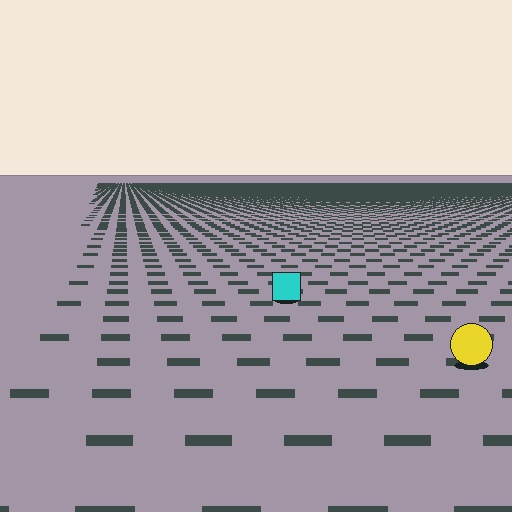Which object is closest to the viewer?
The yellow circle is closest. The texture marks near it are larger and more spread out.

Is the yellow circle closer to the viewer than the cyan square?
Yes. The yellow circle is closer — you can tell from the texture gradient: the ground texture is coarser near it.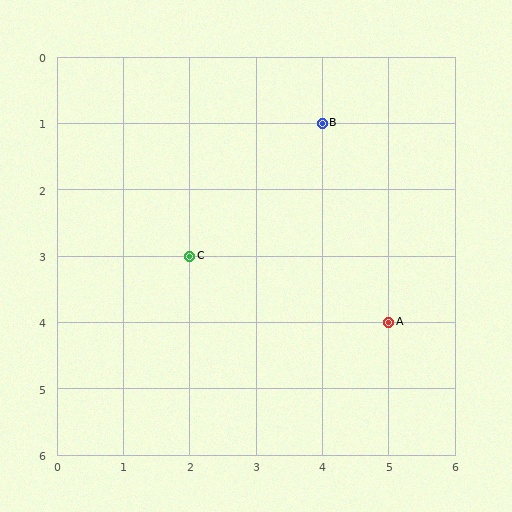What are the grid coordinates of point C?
Point C is at grid coordinates (2, 3).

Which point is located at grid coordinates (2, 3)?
Point C is at (2, 3).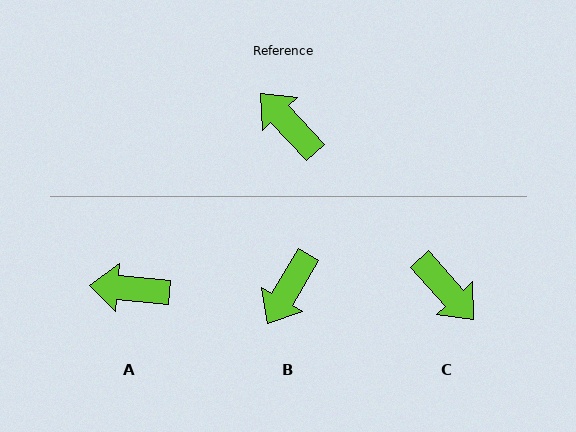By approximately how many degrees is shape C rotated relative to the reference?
Approximately 179 degrees counter-clockwise.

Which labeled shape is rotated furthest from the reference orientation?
C, about 179 degrees away.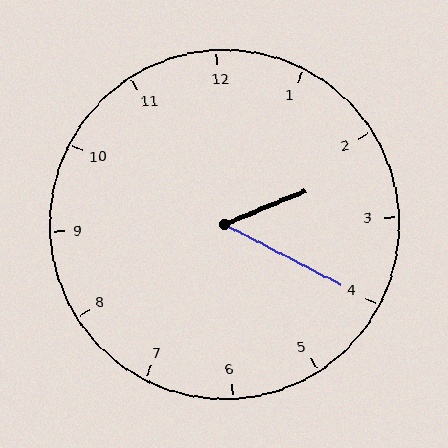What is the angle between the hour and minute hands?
Approximately 50 degrees.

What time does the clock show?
2:20.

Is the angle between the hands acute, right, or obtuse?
It is acute.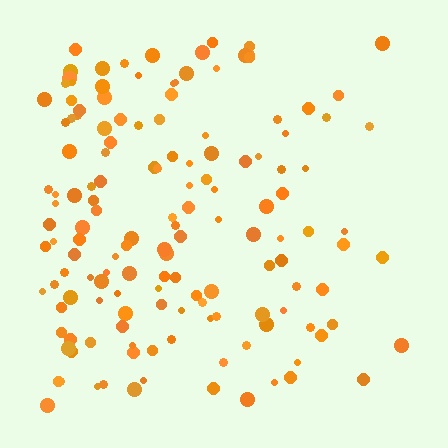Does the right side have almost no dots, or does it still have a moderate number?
Still a moderate number, just noticeably fewer than the left.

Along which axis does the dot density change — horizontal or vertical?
Horizontal.